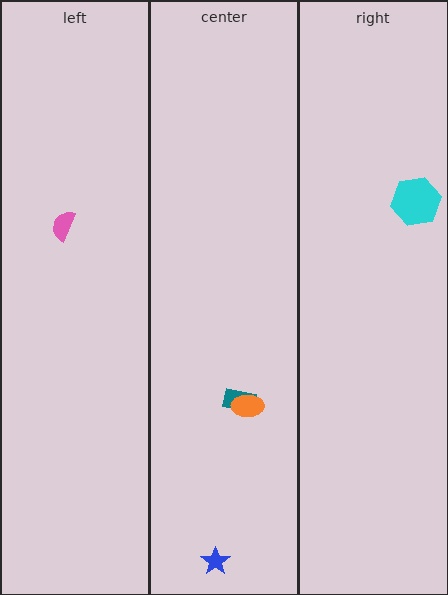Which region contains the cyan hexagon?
The right region.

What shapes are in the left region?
The pink semicircle.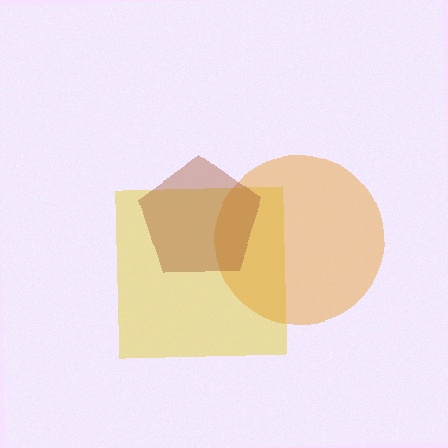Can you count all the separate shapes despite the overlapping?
Yes, there are 3 separate shapes.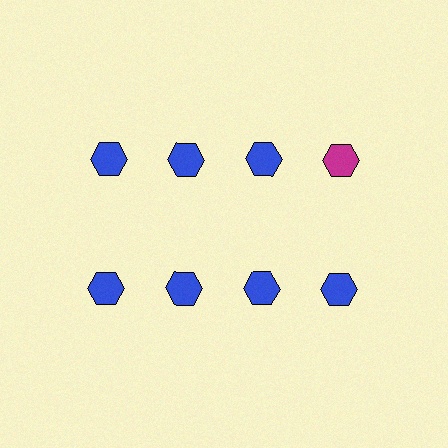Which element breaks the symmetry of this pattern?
The magenta hexagon in the top row, second from right column breaks the symmetry. All other shapes are blue hexagons.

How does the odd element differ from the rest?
It has a different color: magenta instead of blue.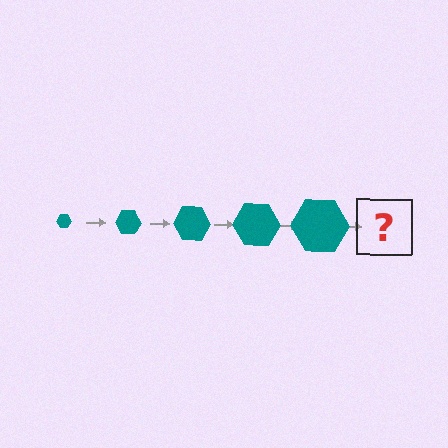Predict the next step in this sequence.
The next step is a teal hexagon, larger than the previous one.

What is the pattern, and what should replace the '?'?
The pattern is that the hexagon gets progressively larger each step. The '?' should be a teal hexagon, larger than the previous one.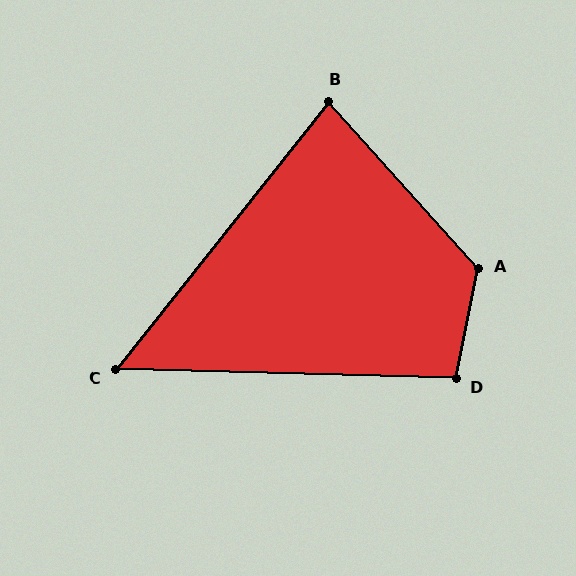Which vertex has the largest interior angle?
A, at approximately 127 degrees.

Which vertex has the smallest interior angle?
C, at approximately 53 degrees.